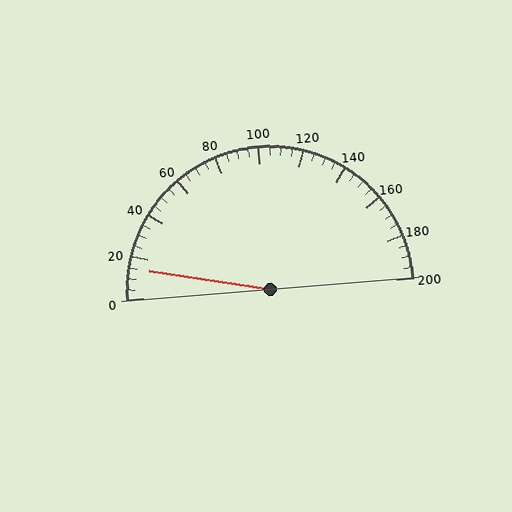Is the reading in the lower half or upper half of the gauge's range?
The reading is in the lower half of the range (0 to 200).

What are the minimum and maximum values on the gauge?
The gauge ranges from 0 to 200.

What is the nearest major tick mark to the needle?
The nearest major tick mark is 20.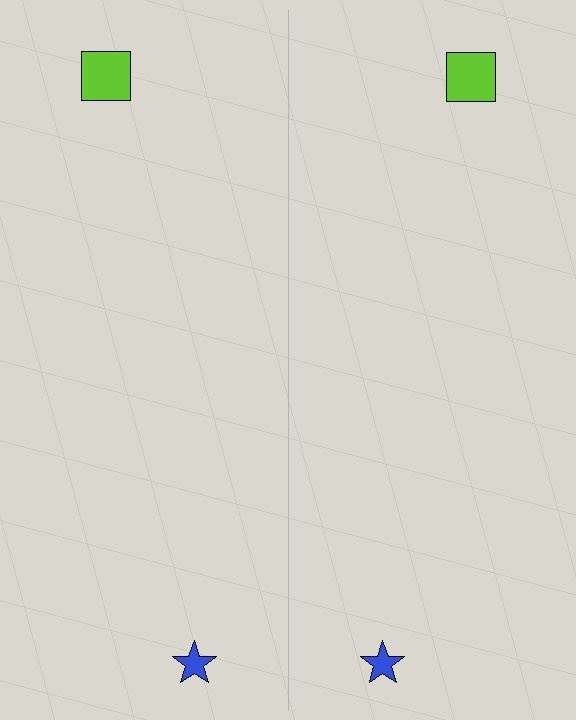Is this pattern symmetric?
Yes, this pattern has bilateral (reflection) symmetry.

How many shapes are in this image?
There are 4 shapes in this image.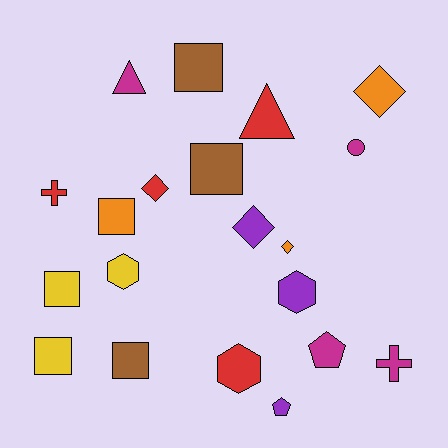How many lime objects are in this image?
There are no lime objects.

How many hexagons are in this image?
There are 3 hexagons.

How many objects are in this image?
There are 20 objects.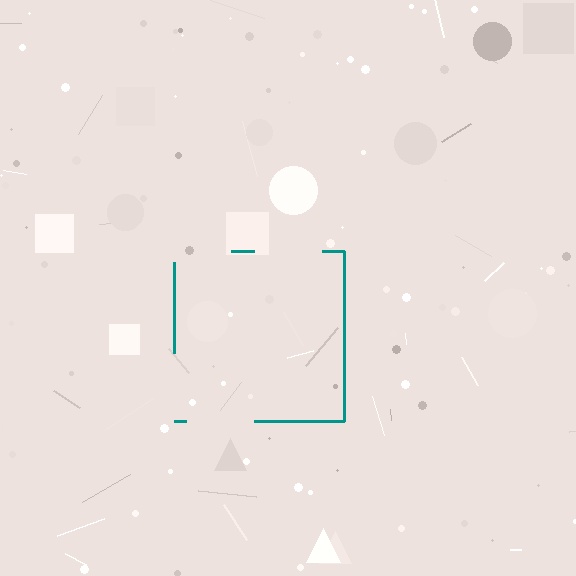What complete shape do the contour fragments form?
The contour fragments form a square.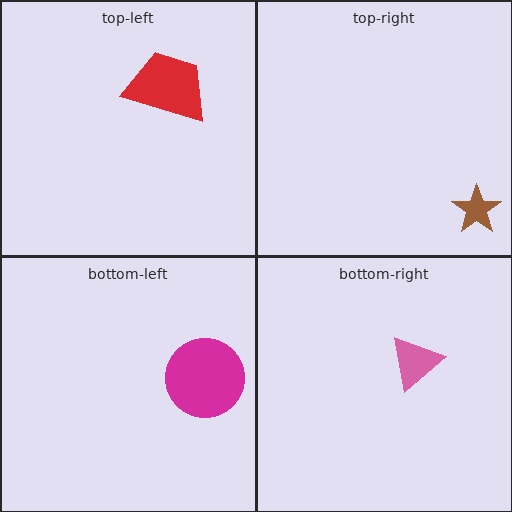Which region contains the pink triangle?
The bottom-right region.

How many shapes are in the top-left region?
1.